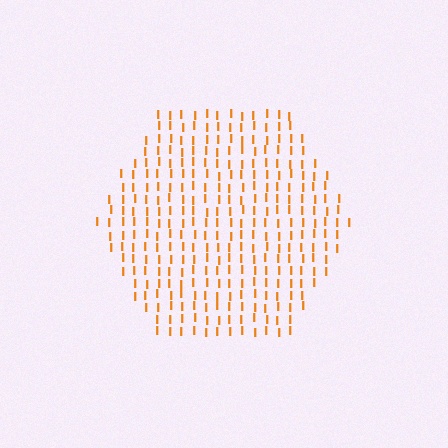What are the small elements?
The small elements are letter I's.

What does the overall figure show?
The overall figure shows a hexagon.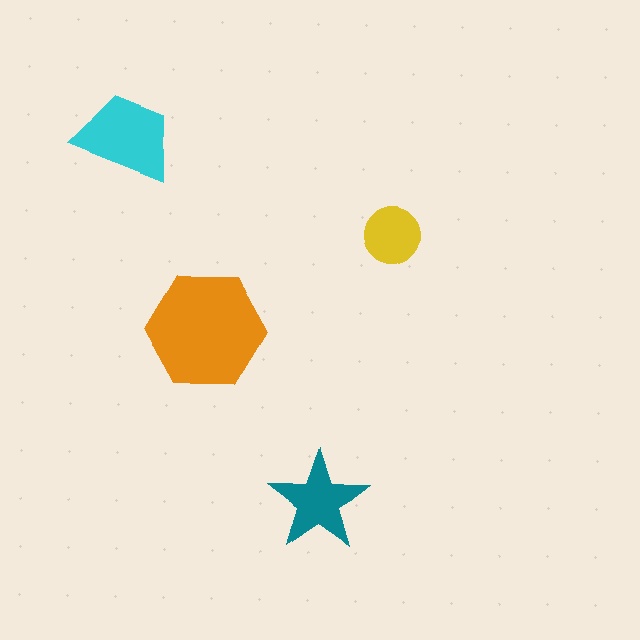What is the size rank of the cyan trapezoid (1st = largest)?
2nd.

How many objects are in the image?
There are 4 objects in the image.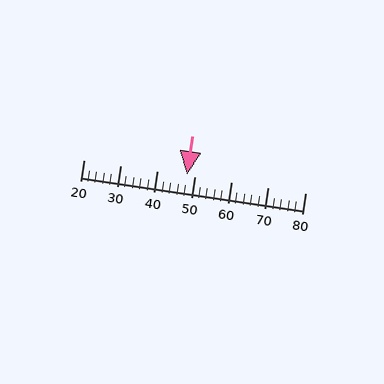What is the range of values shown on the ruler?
The ruler shows values from 20 to 80.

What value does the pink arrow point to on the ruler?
The pink arrow points to approximately 48.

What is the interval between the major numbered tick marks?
The major tick marks are spaced 10 units apart.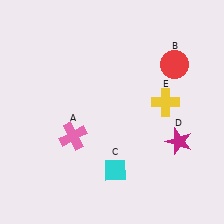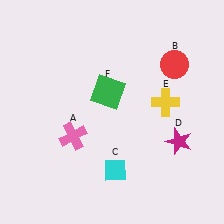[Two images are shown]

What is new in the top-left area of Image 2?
A green square (F) was added in the top-left area of Image 2.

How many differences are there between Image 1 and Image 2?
There is 1 difference between the two images.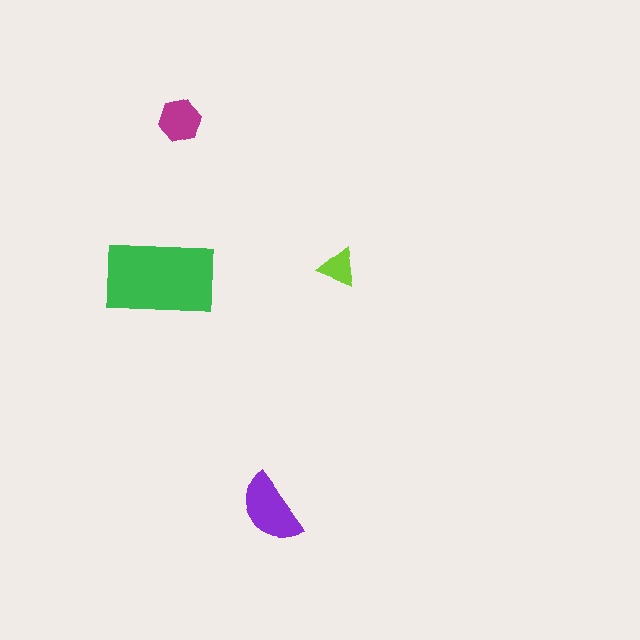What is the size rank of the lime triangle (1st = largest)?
4th.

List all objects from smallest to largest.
The lime triangle, the magenta hexagon, the purple semicircle, the green rectangle.